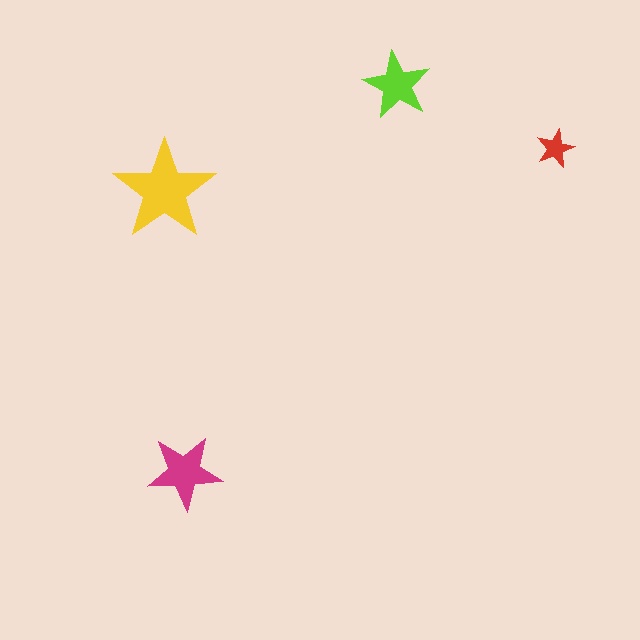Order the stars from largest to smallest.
the yellow one, the magenta one, the lime one, the red one.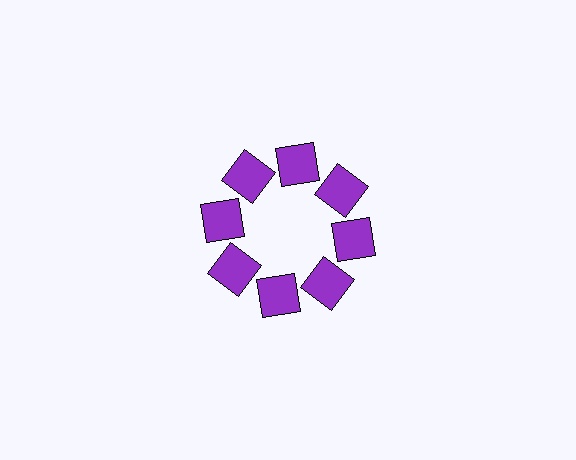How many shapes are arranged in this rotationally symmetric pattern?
There are 8 shapes, arranged in 8 groups of 1.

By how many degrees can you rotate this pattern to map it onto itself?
The pattern maps onto itself every 45 degrees of rotation.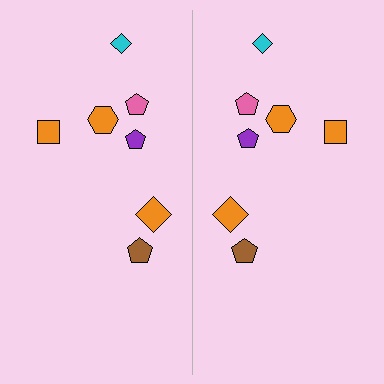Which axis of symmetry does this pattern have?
The pattern has a vertical axis of symmetry running through the center of the image.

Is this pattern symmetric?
Yes, this pattern has bilateral (reflection) symmetry.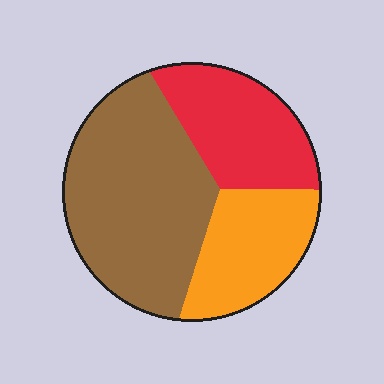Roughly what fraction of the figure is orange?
Orange takes up between a sixth and a third of the figure.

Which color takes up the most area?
Brown, at roughly 50%.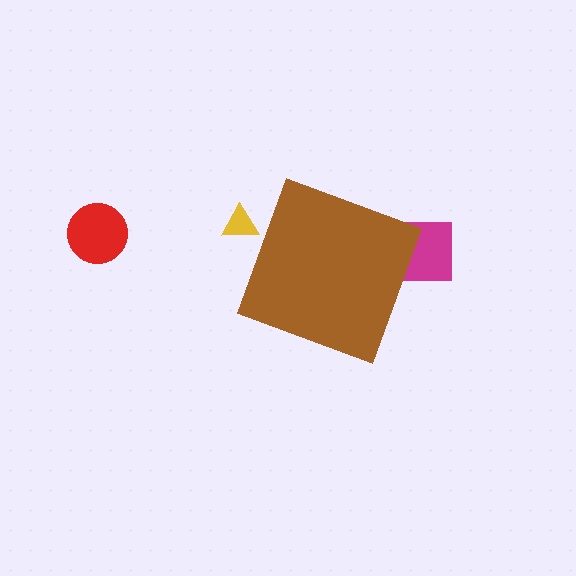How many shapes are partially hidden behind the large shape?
2 shapes are partially hidden.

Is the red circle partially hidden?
No, the red circle is fully visible.